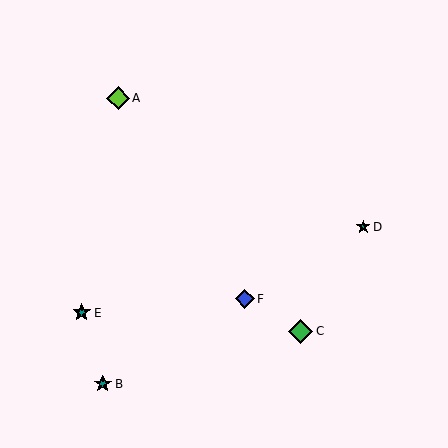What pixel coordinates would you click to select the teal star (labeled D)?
Click at (363, 227) to select the teal star D.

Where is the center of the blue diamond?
The center of the blue diamond is at (245, 299).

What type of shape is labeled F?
Shape F is a blue diamond.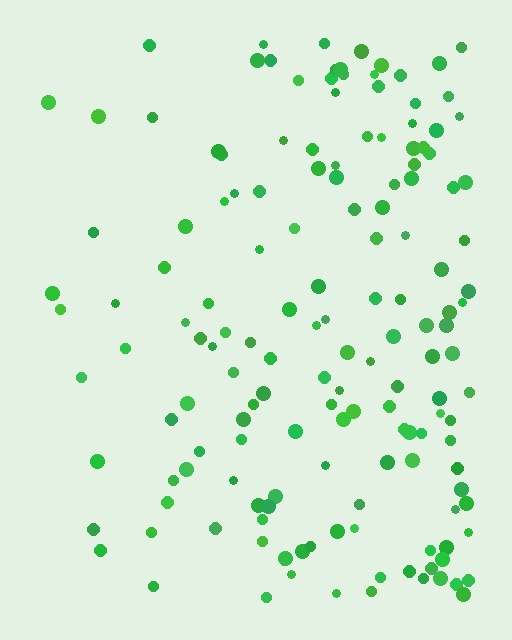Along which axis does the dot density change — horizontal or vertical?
Horizontal.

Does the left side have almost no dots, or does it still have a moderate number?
Still a moderate number, just noticeably fewer than the right.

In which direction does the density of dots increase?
From left to right, with the right side densest.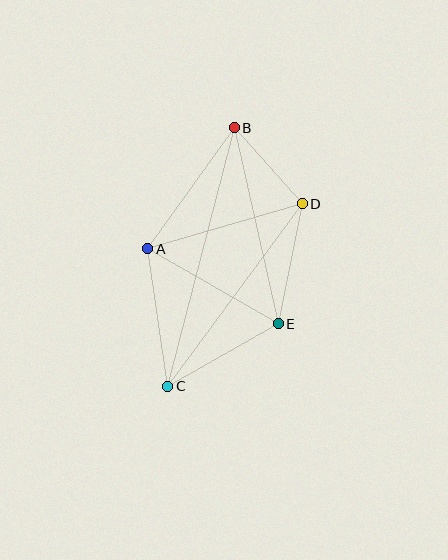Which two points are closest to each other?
Points B and D are closest to each other.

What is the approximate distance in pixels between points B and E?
The distance between B and E is approximately 201 pixels.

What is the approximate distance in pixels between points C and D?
The distance between C and D is approximately 227 pixels.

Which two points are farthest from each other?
Points B and C are farthest from each other.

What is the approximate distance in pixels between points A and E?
The distance between A and E is approximately 150 pixels.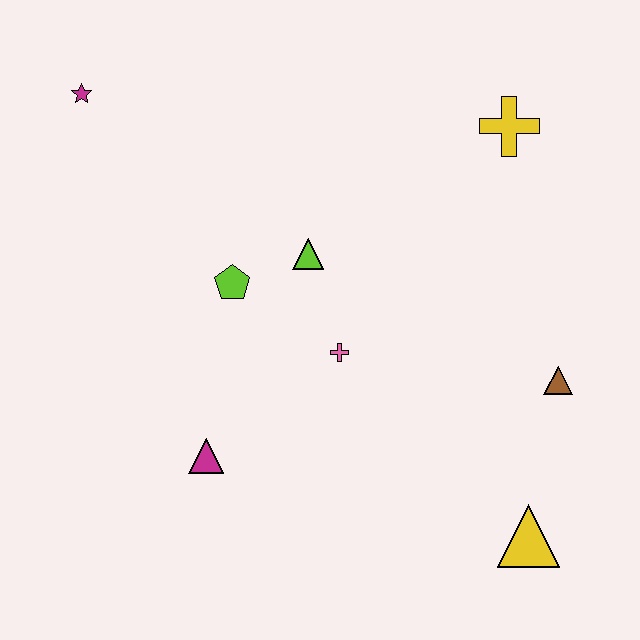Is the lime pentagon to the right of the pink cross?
No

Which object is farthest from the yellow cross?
The magenta triangle is farthest from the yellow cross.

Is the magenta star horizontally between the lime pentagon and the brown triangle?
No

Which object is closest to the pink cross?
The lime triangle is closest to the pink cross.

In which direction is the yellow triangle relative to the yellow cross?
The yellow triangle is below the yellow cross.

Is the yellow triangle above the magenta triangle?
No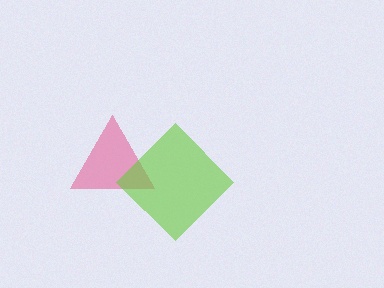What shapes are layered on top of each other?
The layered shapes are: a pink triangle, a lime diamond.